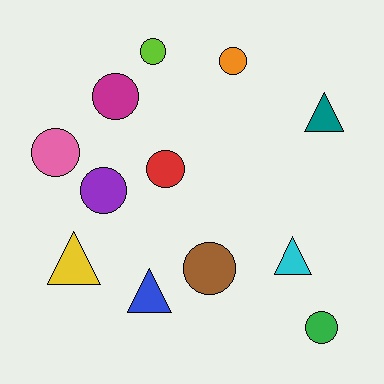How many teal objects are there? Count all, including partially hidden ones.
There is 1 teal object.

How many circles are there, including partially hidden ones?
There are 8 circles.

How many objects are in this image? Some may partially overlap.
There are 12 objects.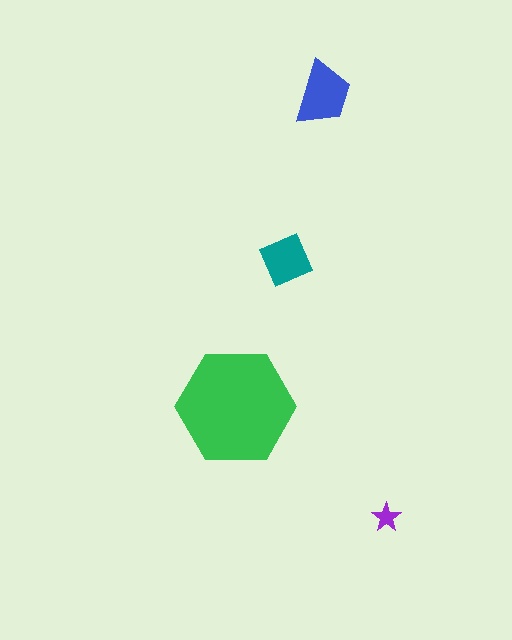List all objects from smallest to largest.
The purple star, the teal square, the blue trapezoid, the green hexagon.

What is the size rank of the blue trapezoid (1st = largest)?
2nd.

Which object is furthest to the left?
The green hexagon is leftmost.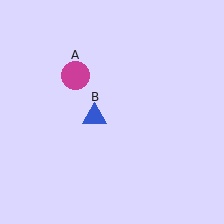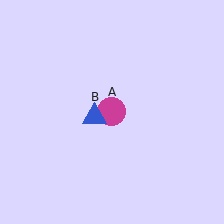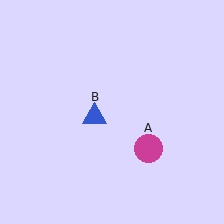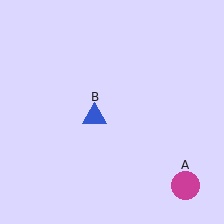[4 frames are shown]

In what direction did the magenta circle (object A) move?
The magenta circle (object A) moved down and to the right.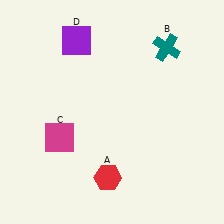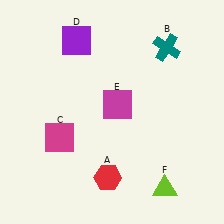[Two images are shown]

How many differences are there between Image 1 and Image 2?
There are 2 differences between the two images.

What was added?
A magenta square (E), a lime triangle (F) were added in Image 2.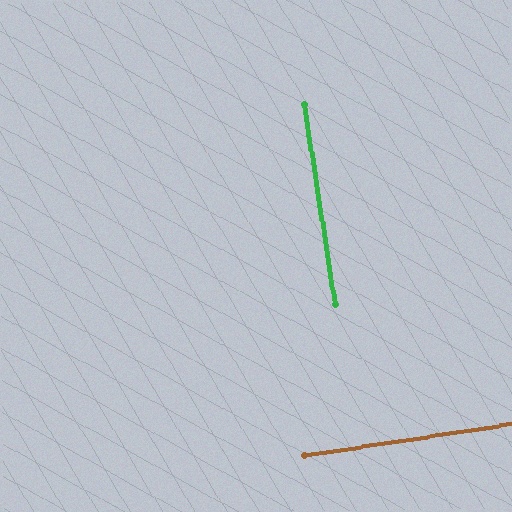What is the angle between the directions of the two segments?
Approximately 90 degrees.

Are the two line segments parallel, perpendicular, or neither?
Perpendicular — they meet at approximately 90°.